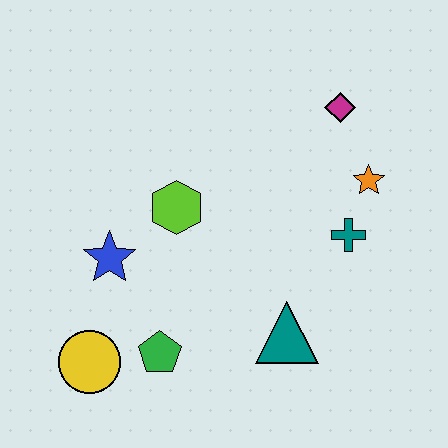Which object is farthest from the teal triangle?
The magenta diamond is farthest from the teal triangle.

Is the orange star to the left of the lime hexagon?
No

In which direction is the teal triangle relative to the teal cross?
The teal triangle is below the teal cross.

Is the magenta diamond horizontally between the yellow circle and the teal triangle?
No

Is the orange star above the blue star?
Yes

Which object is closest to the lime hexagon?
The blue star is closest to the lime hexagon.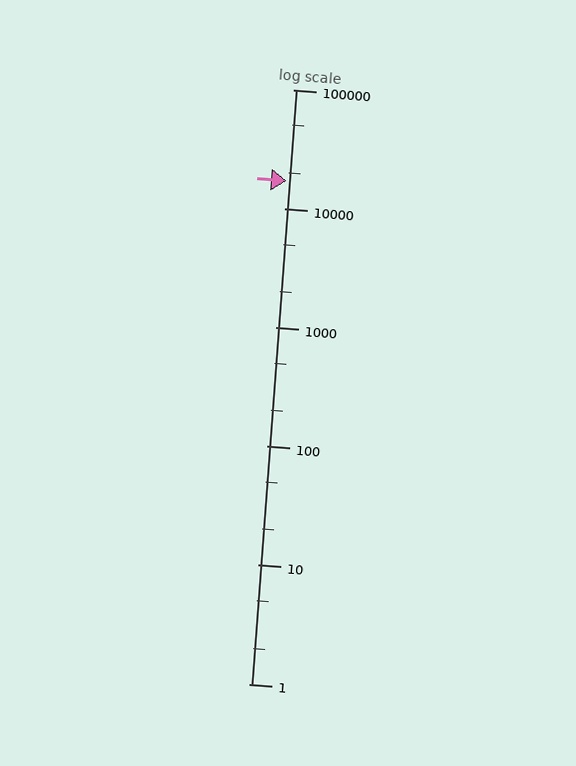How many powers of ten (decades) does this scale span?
The scale spans 5 decades, from 1 to 100000.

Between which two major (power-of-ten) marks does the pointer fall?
The pointer is between 10000 and 100000.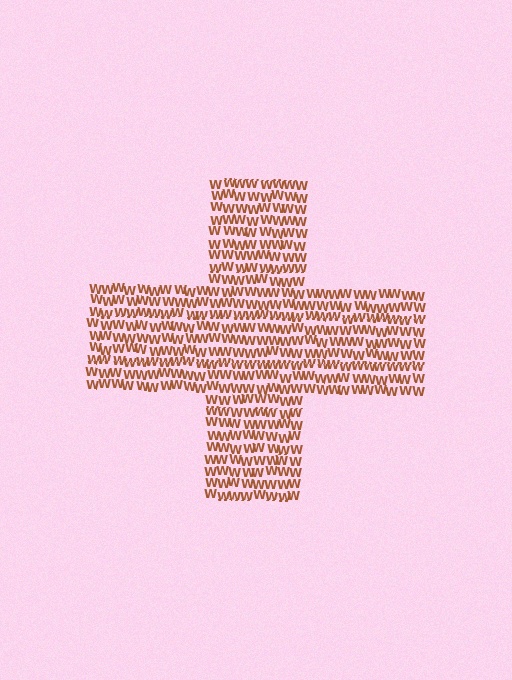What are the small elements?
The small elements are letter W's.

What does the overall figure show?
The overall figure shows a cross.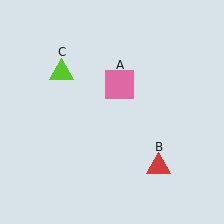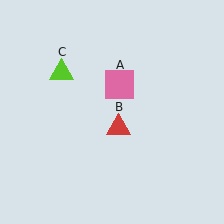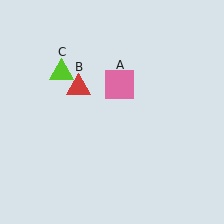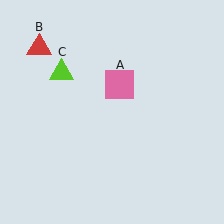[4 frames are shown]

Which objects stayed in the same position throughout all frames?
Pink square (object A) and lime triangle (object C) remained stationary.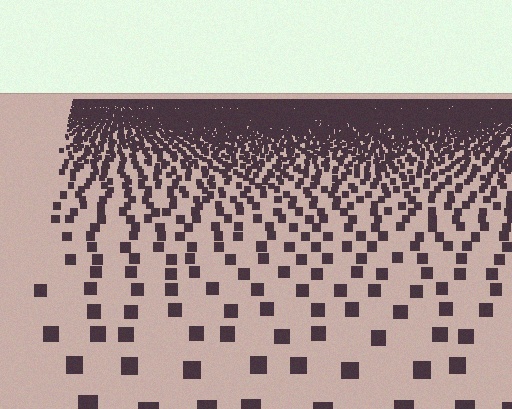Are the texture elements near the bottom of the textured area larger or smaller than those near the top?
Larger. Near the bottom, elements are closer to the viewer and appear at a bigger on-screen size.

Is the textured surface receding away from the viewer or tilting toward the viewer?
The surface is receding away from the viewer. Texture elements get smaller and denser toward the top.